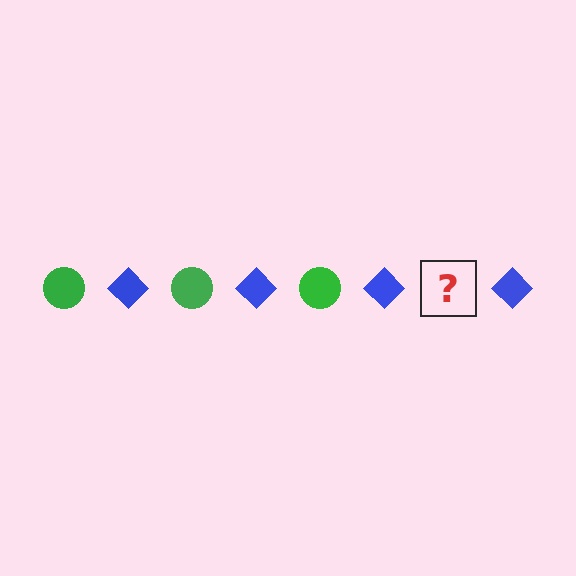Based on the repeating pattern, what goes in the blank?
The blank should be a green circle.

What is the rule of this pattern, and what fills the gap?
The rule is that the pattern alternates between green circle and blue diamond. The gap should be filled with a green circle.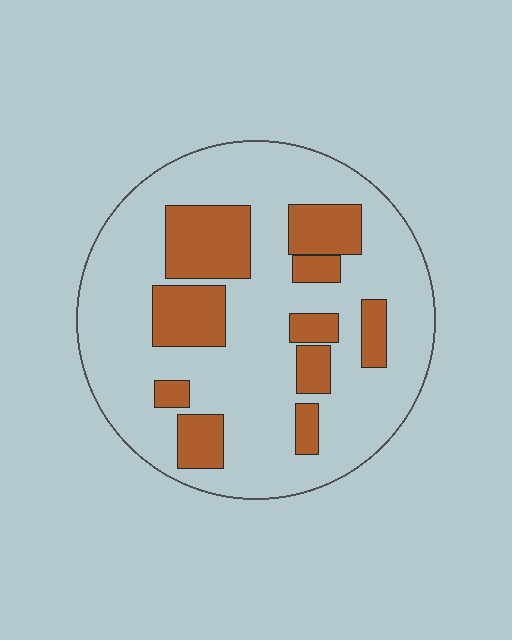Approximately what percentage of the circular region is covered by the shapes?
Approximately 25%.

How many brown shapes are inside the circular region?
10.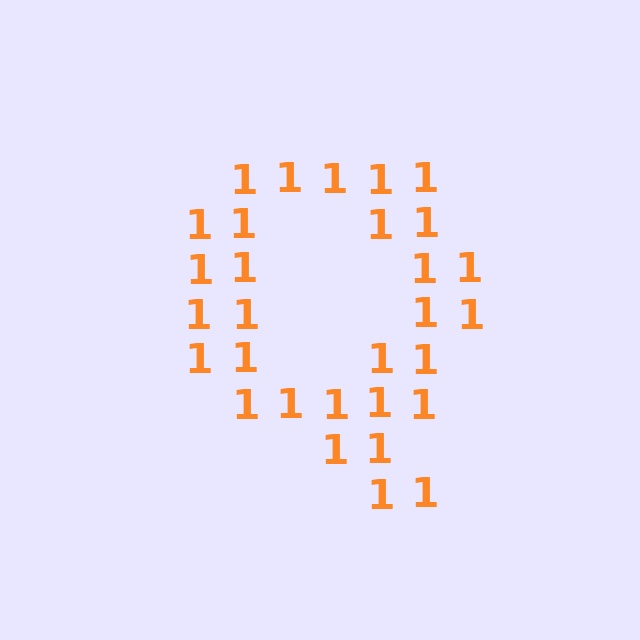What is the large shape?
The large shape is the letter Q.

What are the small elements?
The small elements are digit 1's.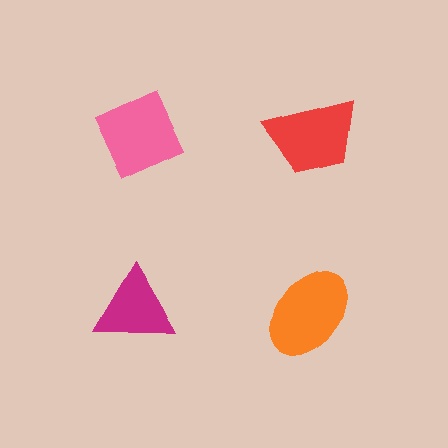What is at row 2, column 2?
An orange ellipse.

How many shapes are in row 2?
2 shapes.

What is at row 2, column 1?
A magenta triangle.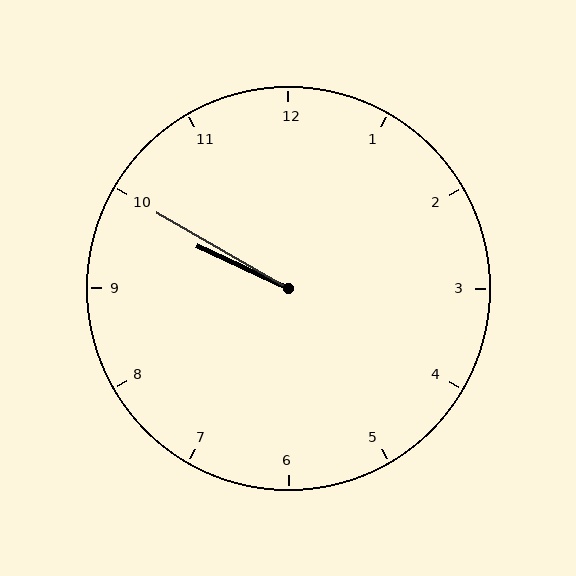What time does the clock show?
9:50.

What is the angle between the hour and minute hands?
Approximately 5 degrees.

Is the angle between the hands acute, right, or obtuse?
It is acute.